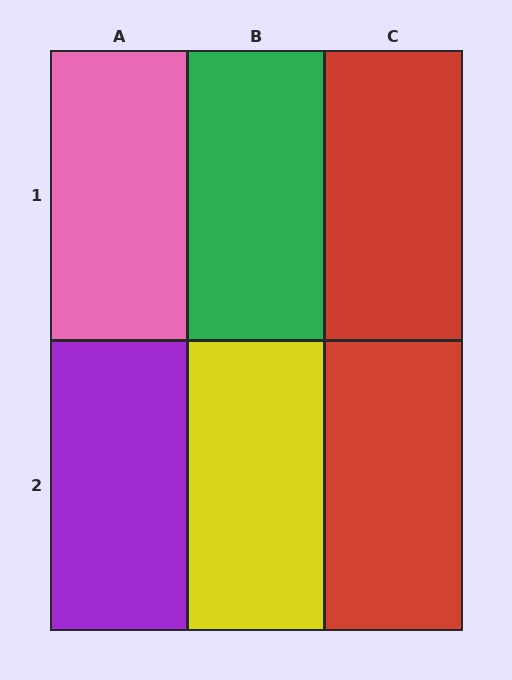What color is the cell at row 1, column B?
Green.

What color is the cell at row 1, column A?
Pink.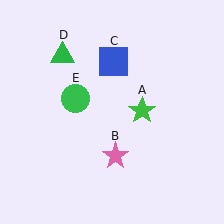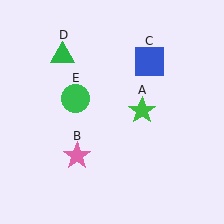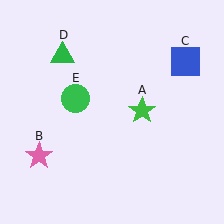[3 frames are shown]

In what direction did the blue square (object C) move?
The blue square (object C) moved right.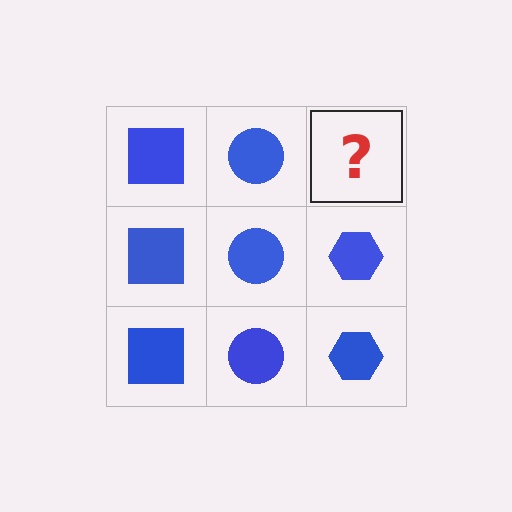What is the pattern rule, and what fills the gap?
The rule is that each column has a consistent shape. The gap should be filled with a blue hexagon.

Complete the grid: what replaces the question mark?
The question mark should be replaced with a blue hexagon.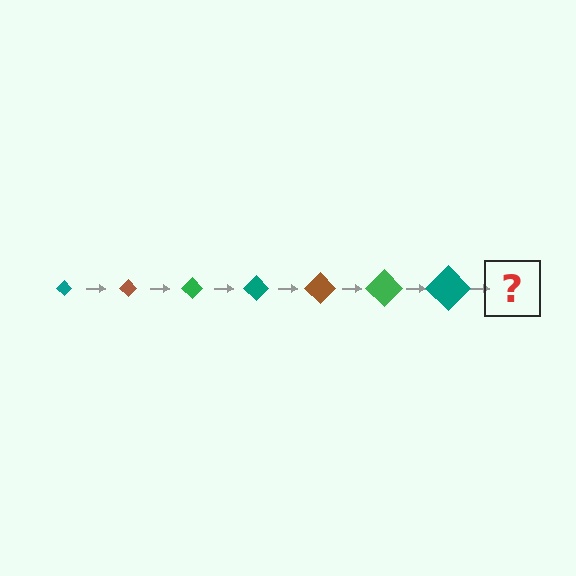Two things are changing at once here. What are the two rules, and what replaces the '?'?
The two rules are that the diamond grows larger each step and the color cycles through teal, brown, and green. The '?' should be a brown diamond, larger than the previous one.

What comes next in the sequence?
The next element should be a brown diamond, larger than the previous one.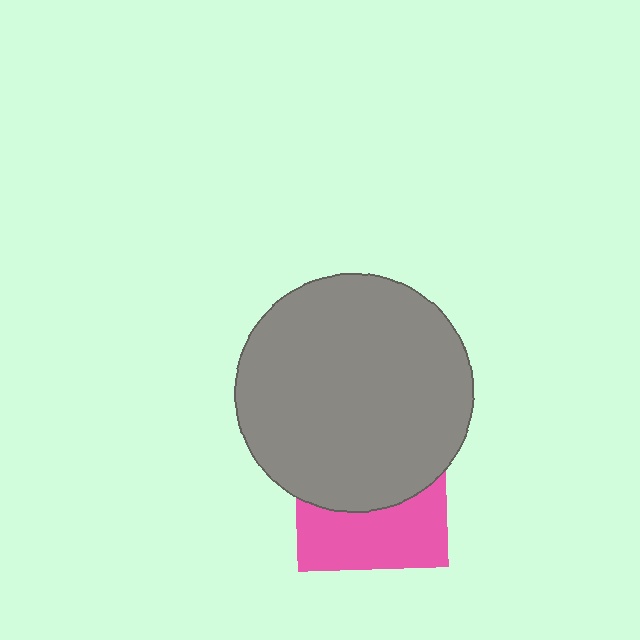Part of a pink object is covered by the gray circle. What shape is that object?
It is a square.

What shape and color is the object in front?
The object in front is a gray circle.